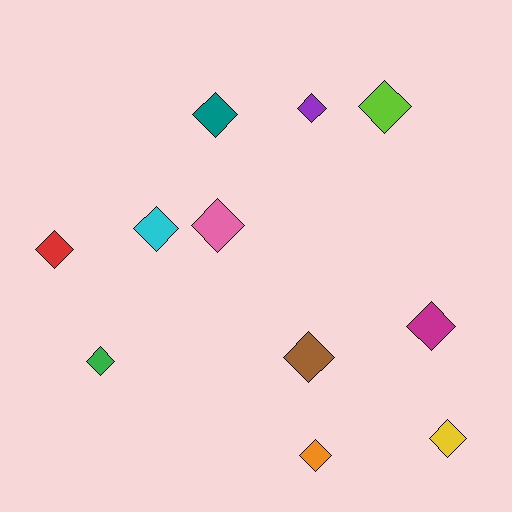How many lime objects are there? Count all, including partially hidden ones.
There is 1 lime object.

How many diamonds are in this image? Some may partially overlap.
There are 11 diamonds.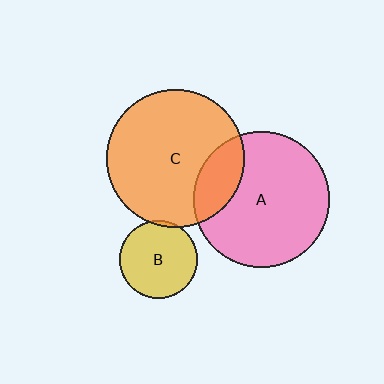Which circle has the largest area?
Circle C (orange).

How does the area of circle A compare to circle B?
Approximately 3.1 times.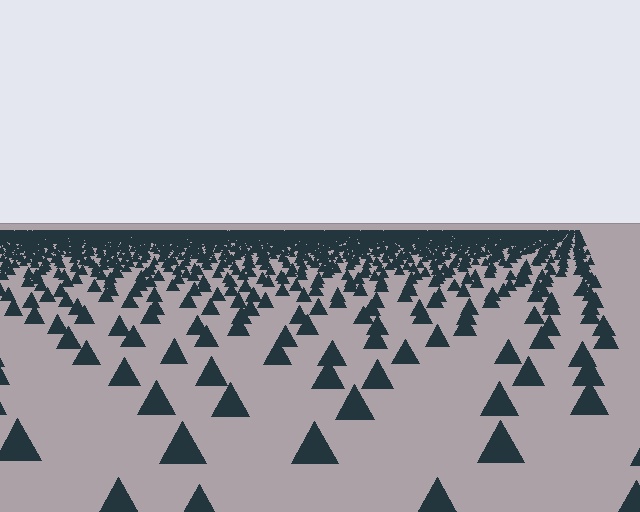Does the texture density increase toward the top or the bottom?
Density increases toward the top.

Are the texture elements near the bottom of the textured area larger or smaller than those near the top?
Larger. Near the bottom, elements are closer to the viewer and appear at a bigger on-screen size.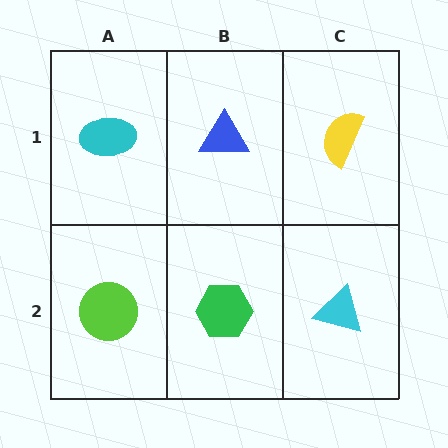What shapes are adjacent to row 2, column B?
A blue triangle (row 1, column B), a lime circle (row 2, column A), a cyan triangle (row 2, column C).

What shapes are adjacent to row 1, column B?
A green hexagon (row 2, column B), a cyan ellipse (row 1, column A), a yellow semicircle (row 1, column C).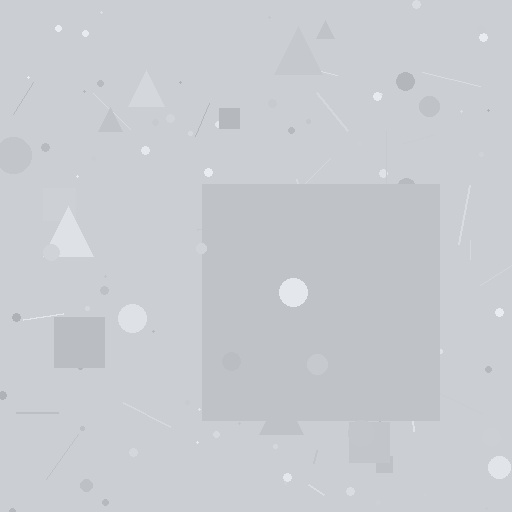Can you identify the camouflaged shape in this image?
The camouflaged shape is a square.